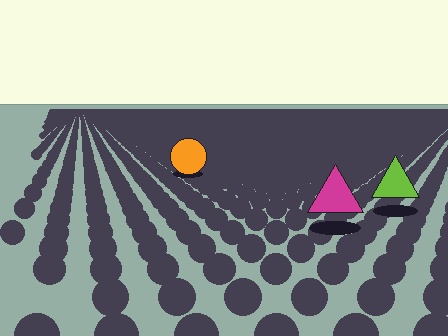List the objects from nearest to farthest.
From nearest to farthest: the magenta triangle, the lime triangle, the orange circle.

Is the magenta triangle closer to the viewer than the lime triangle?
Yes. The magenta triangle is closer — you can tell from the texture gradient: the ground texture is coarser near it.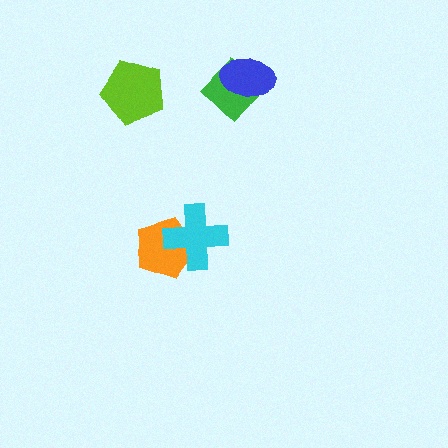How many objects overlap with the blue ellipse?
1 object overlaps with the blue ellipse.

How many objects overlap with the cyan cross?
1 object overlaps with the cyan cross.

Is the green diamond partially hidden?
Yes, it is partially covered by another shape.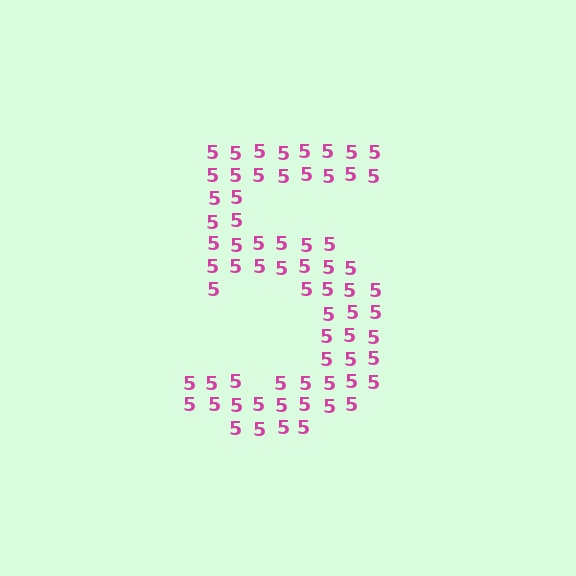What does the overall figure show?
The overall figure shows the digit 5.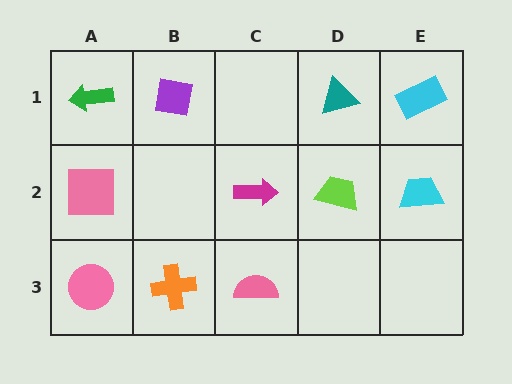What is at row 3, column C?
A pink semicircle.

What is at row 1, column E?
A cyan rectangle.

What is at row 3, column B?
An orange cross.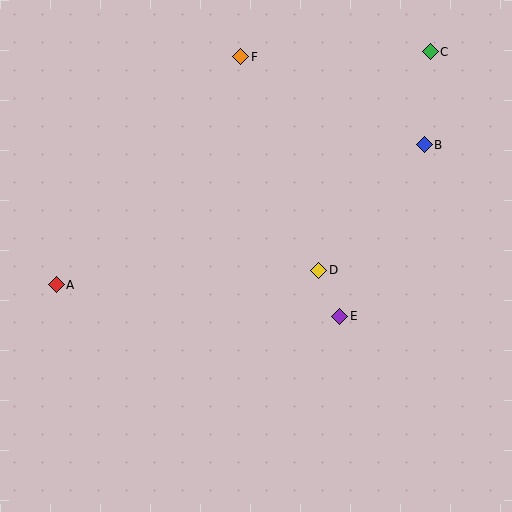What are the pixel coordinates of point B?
Point B is at (424, 145).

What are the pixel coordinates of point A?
Point A is at (56, 285).